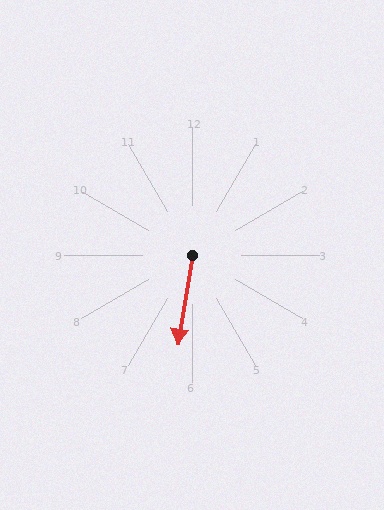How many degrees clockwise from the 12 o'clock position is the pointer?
Approximately 189 degrees.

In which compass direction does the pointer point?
South.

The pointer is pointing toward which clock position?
Roughly 6 o'clock.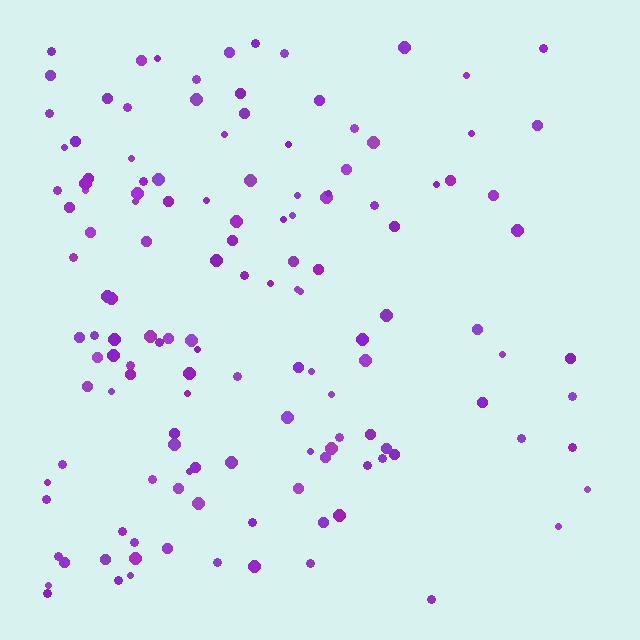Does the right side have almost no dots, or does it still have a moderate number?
Still a moderate number, just noticeably fewer than the left.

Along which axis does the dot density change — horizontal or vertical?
Horizontal.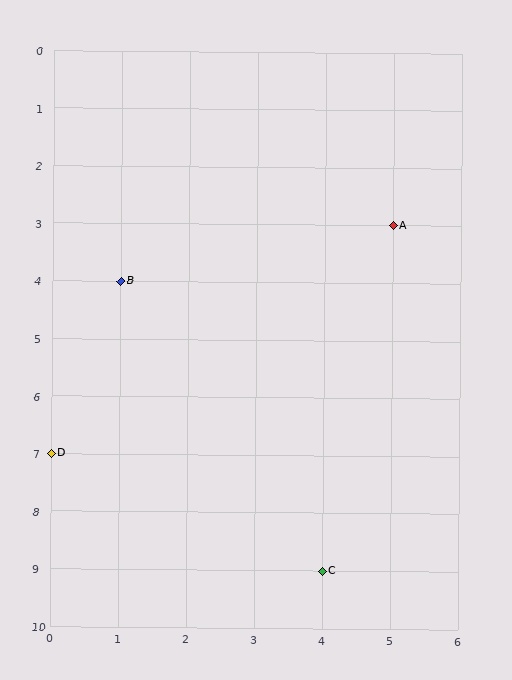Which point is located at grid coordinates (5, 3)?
Point A is at (5, 3).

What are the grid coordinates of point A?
Point A is at grid coordinates (5, 3).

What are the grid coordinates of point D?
Point D is at grid coordinates (0, 7).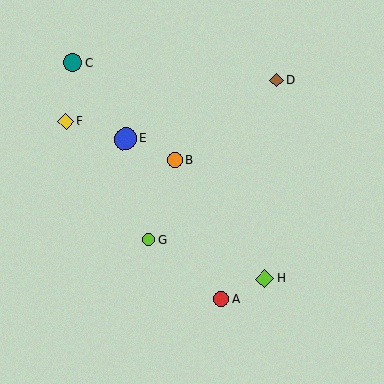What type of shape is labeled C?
Shape C is a teal circle.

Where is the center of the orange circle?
The center of the orange circle is at (174, 160).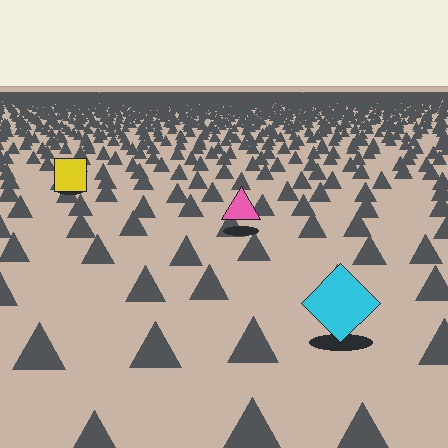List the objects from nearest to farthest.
From nearest to farthest: the cyan diamond, the pink triangle, the yellow square.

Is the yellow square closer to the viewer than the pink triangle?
No. The pink triangle is closer — you can tell from the texture gradient: the ground texture is coarser near it.